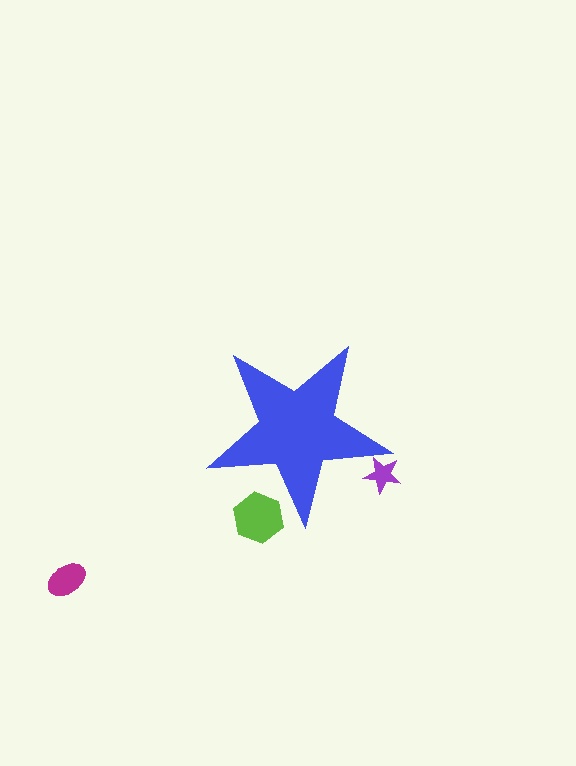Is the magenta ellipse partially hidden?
No, the magenta ellipse is fully visible.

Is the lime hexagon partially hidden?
Yes, the lime hexagon is partially hidden behind the blue star.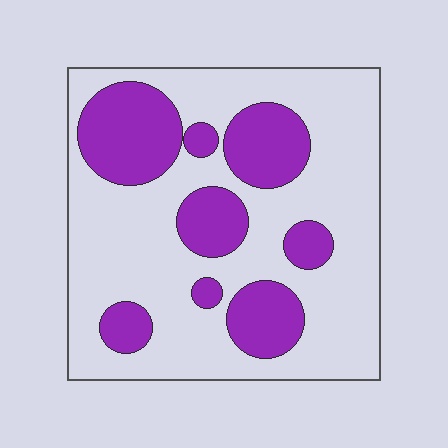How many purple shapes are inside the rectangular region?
8.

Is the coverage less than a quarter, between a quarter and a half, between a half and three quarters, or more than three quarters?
Between a quarter and a half.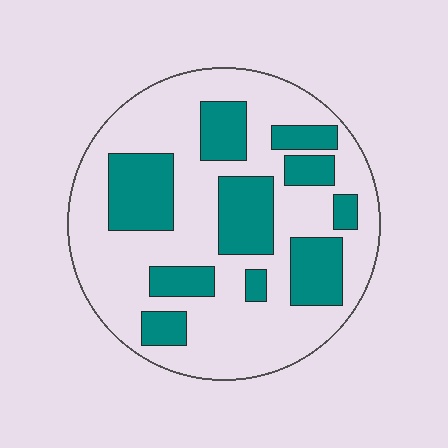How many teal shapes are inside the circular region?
10.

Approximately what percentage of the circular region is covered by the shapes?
Approximately 30%.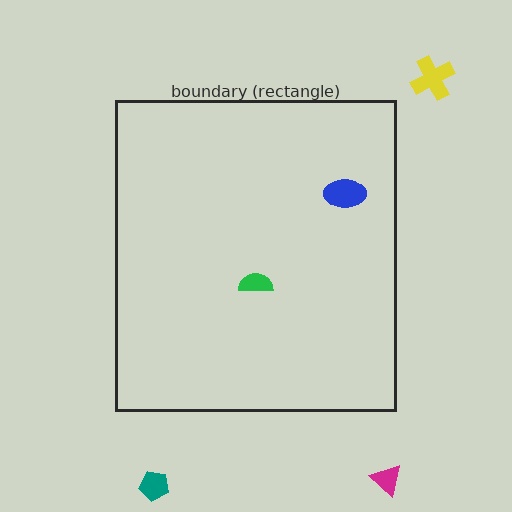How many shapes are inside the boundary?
2 inside, 3 outside.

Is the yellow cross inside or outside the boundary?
Outside.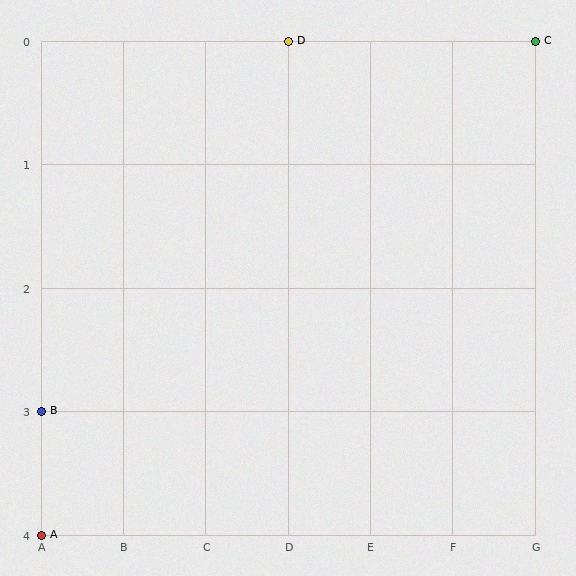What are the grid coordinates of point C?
Point C is at grid coordinates (G, 0).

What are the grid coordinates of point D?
Point D is at grid coordinates (D, 0).